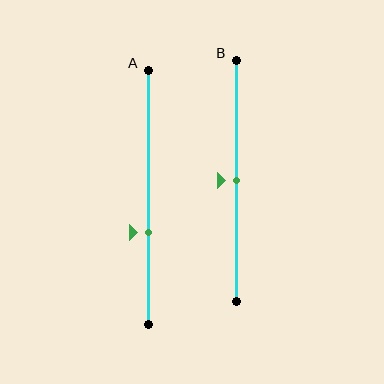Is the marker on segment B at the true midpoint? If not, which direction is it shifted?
Yes, the marker on segment B is at the true midpoint.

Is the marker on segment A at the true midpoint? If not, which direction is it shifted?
No, the marker on segment A is shifted downward by about 14% of the segment length.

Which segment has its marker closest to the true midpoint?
Segment B has its marker closest to the true midpoint.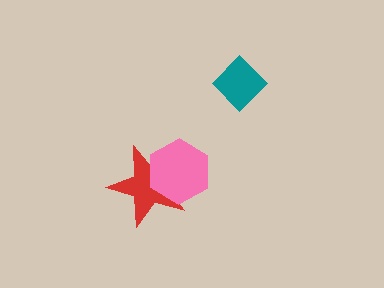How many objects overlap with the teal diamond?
0 objects overlap with the teal diamond.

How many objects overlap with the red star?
1 object overlaps with the red star.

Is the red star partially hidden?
Yes, it is partially covered by another shape.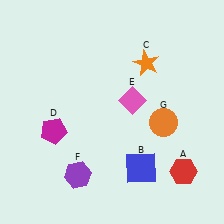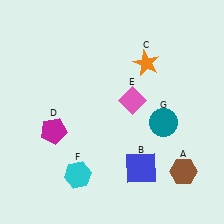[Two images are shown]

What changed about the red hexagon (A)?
In Image 1, A is red. In Image 2, it changed to brown.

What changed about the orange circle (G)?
In Image 1, G is orange. In Image 2, it changed to teal.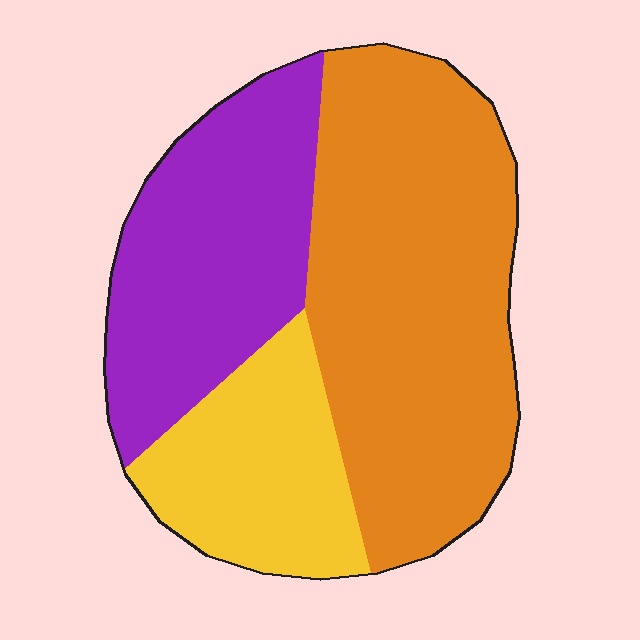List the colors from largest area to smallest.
From largest to smallest: orange, purple, yellow.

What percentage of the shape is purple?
Purple covers roughly 30% of the shape.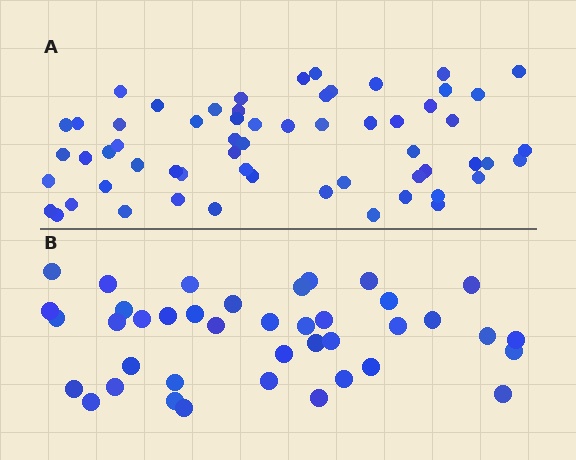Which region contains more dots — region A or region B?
Region A (the top region) has more dots.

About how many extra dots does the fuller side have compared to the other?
Region A has approximately 20 more dots than region B.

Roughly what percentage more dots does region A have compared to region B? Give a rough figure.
About 50% more.